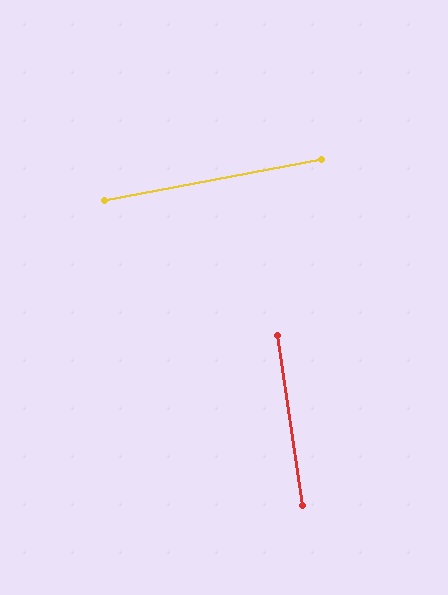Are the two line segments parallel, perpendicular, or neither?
Perpendicular — they meet at approximately 88°.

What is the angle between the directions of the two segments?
Approximately 88 degrees.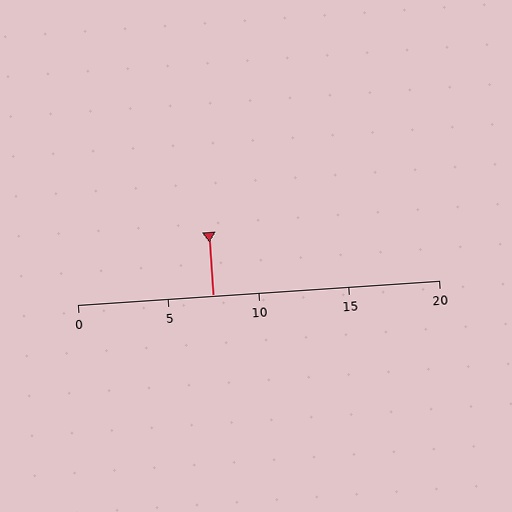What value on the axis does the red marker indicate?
The marker indicates approximately 7.5.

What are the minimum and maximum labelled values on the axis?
The axis runs from 0 to 20.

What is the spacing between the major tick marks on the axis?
The major ticks are spaced 5 apart.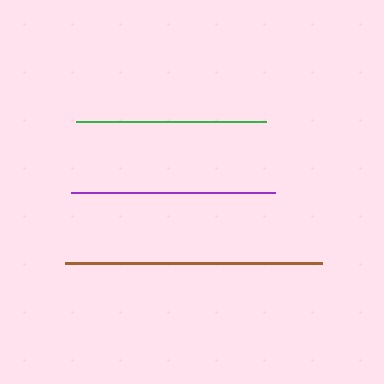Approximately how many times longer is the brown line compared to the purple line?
The brown line is approximately 1.3 times the length of the purple line.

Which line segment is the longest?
The brown line is the longest at approximately 257 pixels.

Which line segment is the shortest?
The green line is the shortest at approximately 190 pixels.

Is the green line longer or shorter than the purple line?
The purple line is longer than the green line.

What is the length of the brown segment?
The brown segment is approximately 257 pixels long.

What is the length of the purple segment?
The purple segment is approximately 203 pixels long.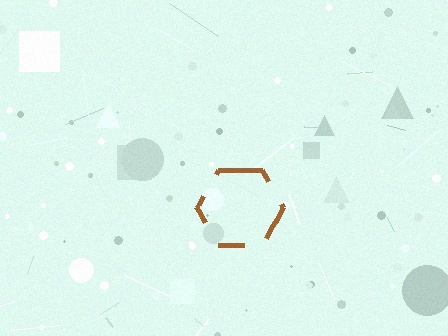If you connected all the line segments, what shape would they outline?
They would outline a hexagon.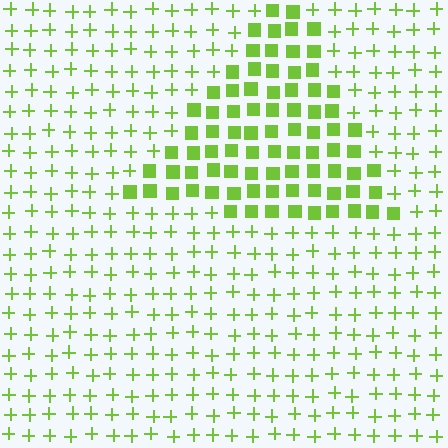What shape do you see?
I see a triangle.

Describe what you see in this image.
The image is filled with small lime elements arranged in a uniform grid. A triangle-shaped region contains squares, while the surrounding area contains plus signs. The boundary is defined purely by the change in element shape.